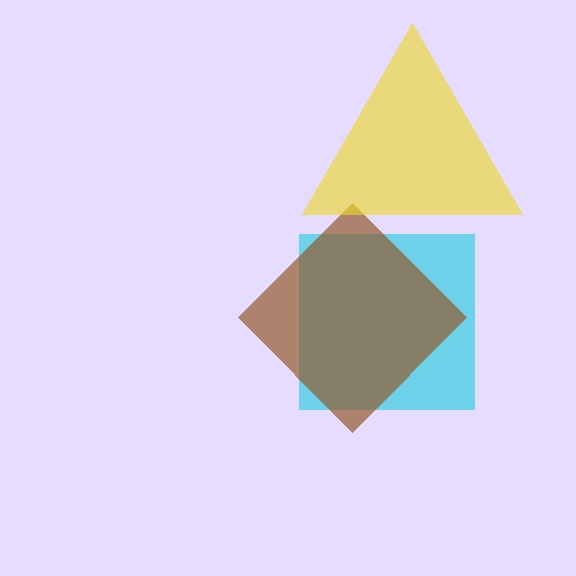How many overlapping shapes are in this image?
There are 3 overlapping shapes in the image.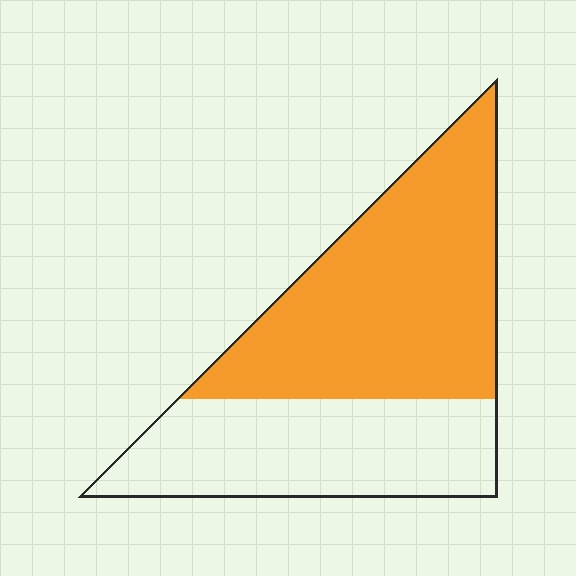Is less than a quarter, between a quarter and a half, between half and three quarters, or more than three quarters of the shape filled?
Between half and three quarters.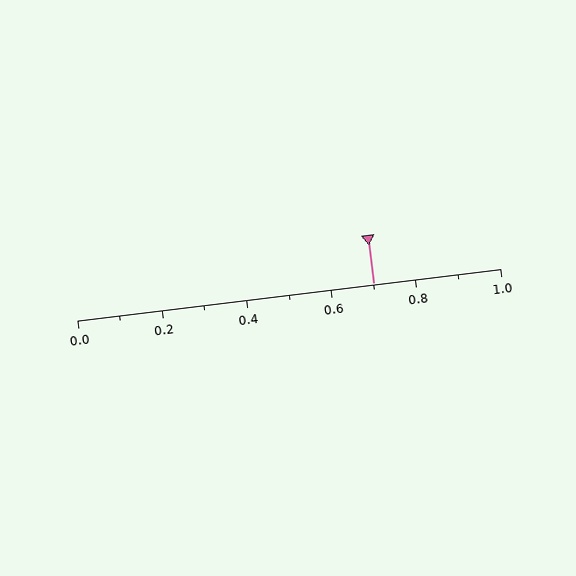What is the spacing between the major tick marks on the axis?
The major ticks are spaced 0.2 apart.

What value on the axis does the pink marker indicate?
The marker indicates approximately 0.7.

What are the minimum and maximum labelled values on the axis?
The axis runs from 0.0 to 1.0.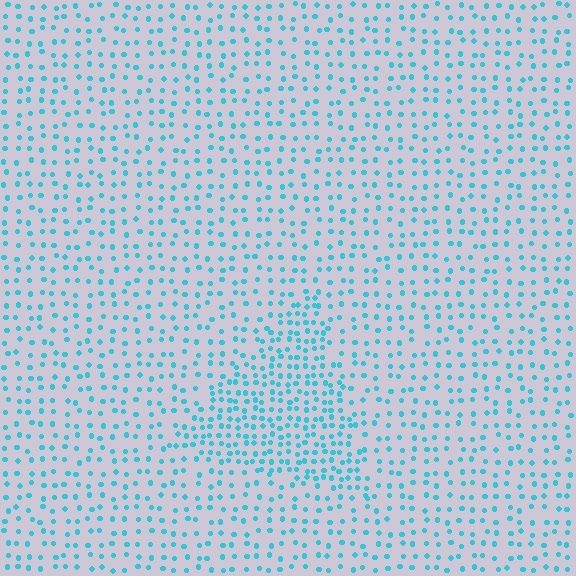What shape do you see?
I see a triangle.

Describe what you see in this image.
The image contains small cyan elements arranged at two different densities. A triangle-shaped region is visible where the elements are more densely packed than the surrounding area.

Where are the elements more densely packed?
The elements are more densely packed inside the triangle boundary.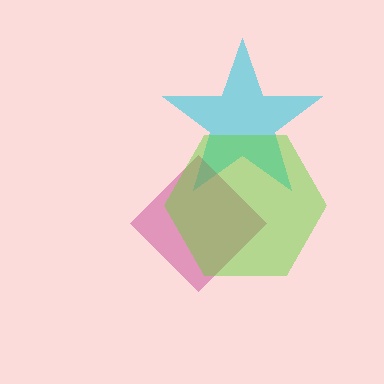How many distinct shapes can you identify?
There are 3 distinct shapes: a cyan star, a magenta diamond, a lime hexagon.